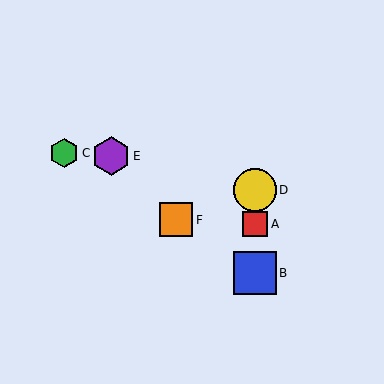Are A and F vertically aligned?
No, A is at x≈255 and F is at x≈176.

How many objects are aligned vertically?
3 objects (A, B, D) are aligned vertically.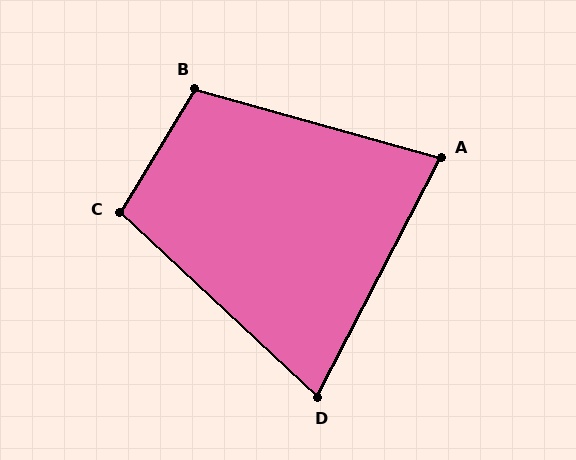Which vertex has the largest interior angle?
B, at approximately 106 degrees.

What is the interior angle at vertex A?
Approximately 78 degrees (acute).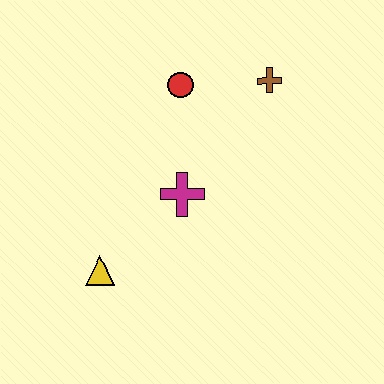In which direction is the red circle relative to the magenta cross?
The red circle is above the magenta cross.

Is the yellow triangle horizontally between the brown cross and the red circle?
No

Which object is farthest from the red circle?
The yellow triangle is farthest from the red circle.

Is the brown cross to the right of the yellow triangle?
Yes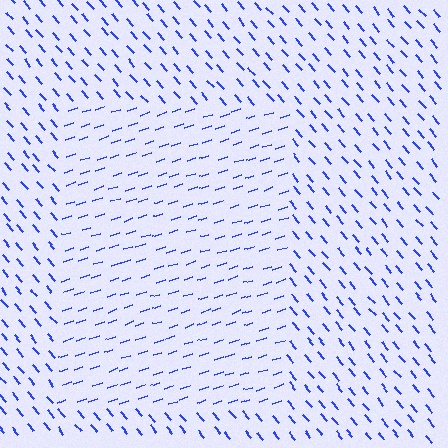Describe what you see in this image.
The image is filled with small blue line segments. A rectangle region in the image has lines oriented differently from the surrounding lines, creating a visible texture boundary.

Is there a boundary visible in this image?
Yes, there is a texture boundary formed by a change in line orientation.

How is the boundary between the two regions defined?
The boundary is defined purely by a change in line orientation (approximately 67 degrees difference). All lines are the same color and thickness.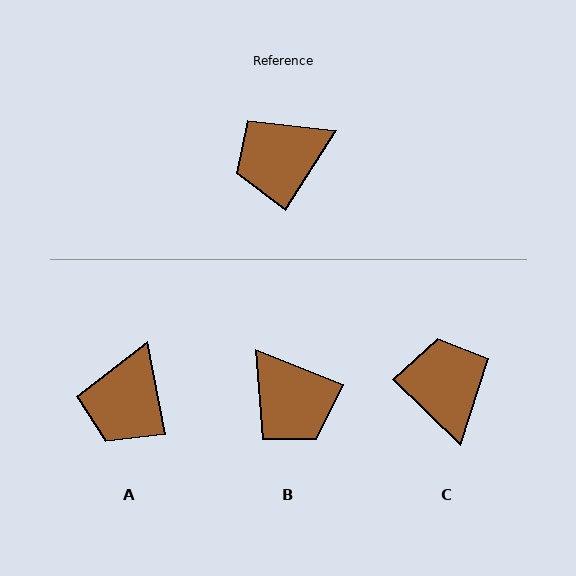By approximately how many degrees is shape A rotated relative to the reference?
Approximately 44 degrees counter-clockwise.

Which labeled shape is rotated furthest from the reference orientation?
C, about 101 degrees away.